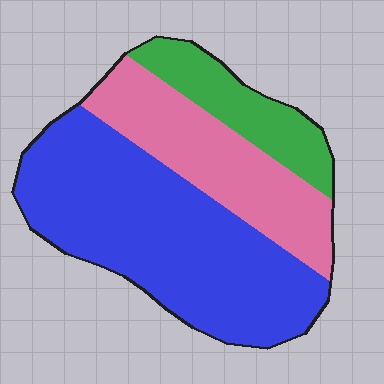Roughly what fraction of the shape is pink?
Pink covers roughly 30% of the shape.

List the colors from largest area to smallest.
From largest to smallest: blue, pink, green.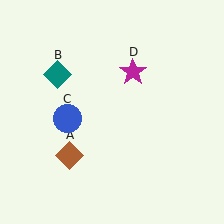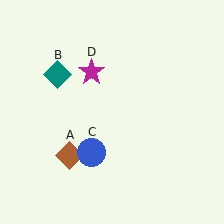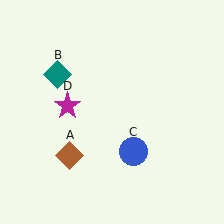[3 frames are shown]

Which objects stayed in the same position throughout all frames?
Brown diamond (object A) and teal diamond (object B) remained stationary.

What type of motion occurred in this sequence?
The blue circle (object C), magenta star (object D) rotated counterclockwise around the center of the scene.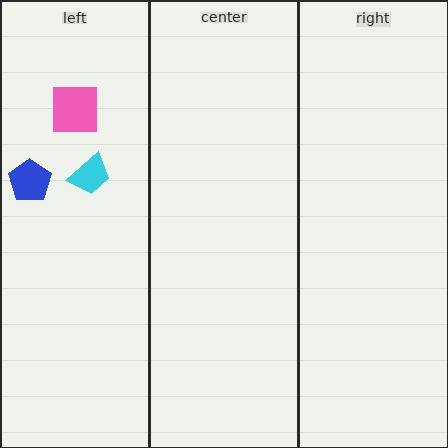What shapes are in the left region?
The cyan trapezoid, the blue pentagon, the pink square.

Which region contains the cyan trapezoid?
The left region.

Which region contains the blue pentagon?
The left region.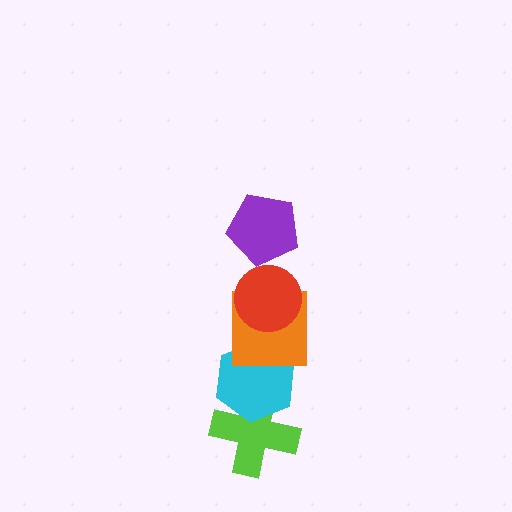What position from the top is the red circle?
The red circle is 2nd from the top.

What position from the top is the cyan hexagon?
The cyan hexagon is 4th from the top.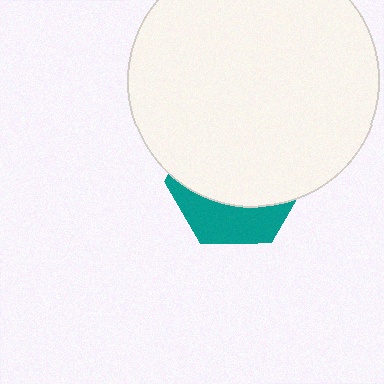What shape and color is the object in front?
The object in front is a white circle.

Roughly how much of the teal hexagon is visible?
A small part of it is visible (roughly 32%).